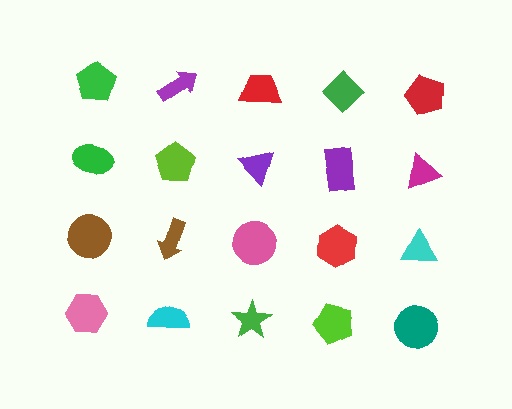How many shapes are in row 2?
5 shapes.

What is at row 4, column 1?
A pink hexagon.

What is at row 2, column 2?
A lime pentagon.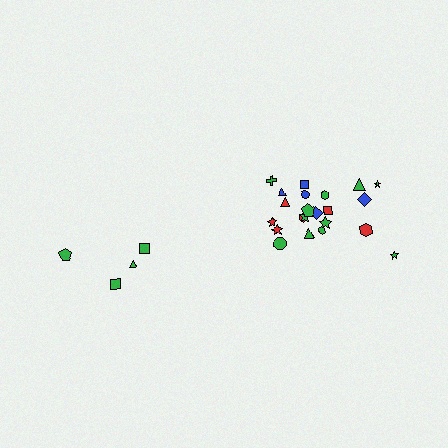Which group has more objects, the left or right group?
The right group.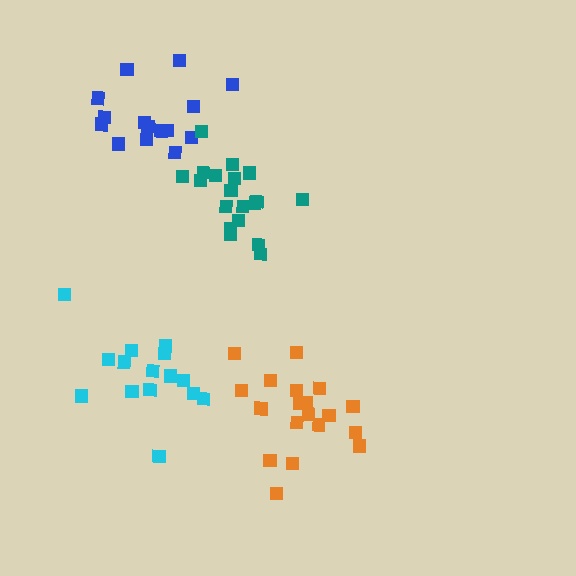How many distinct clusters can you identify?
There are 4 distinct clusters.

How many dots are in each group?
Group 1: 15 dots, Group 2: 15 dots, Group 3: 20 dots, Group 4: 19 dots (69 total).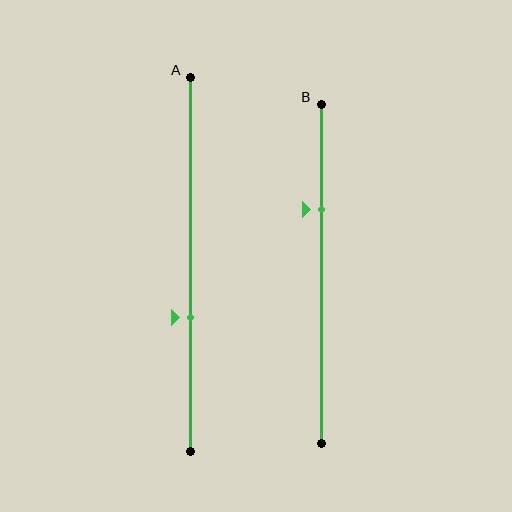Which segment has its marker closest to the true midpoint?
Segment A has its marker closest to the true midpoint.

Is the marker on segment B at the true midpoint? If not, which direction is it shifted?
No, the marker on segment B is shifted upward by about 19% of the segment length.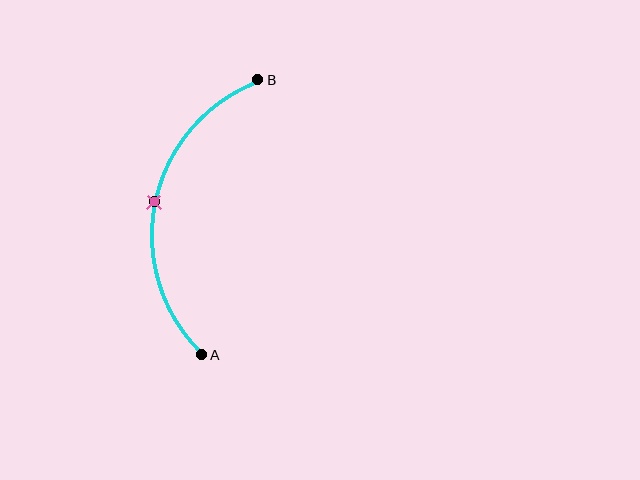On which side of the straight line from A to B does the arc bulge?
The arc bulges to the left of the straight line connecting A and B.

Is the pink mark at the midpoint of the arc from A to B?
Yes. The pink mark lies on the arc at equal arc-length from both A and B — it is the arc midpoint.